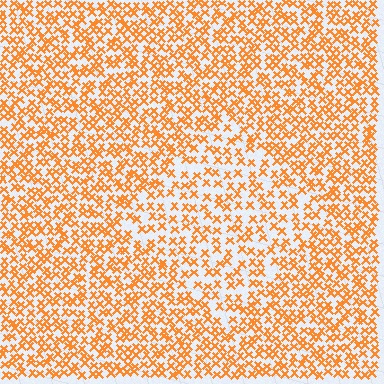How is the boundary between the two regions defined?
The boundary is defined by a change in element density (approximately 1.6x ratio). All elements are the same color, size, and shape.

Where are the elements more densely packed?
The elements are more densely packed outside the diamond boundary.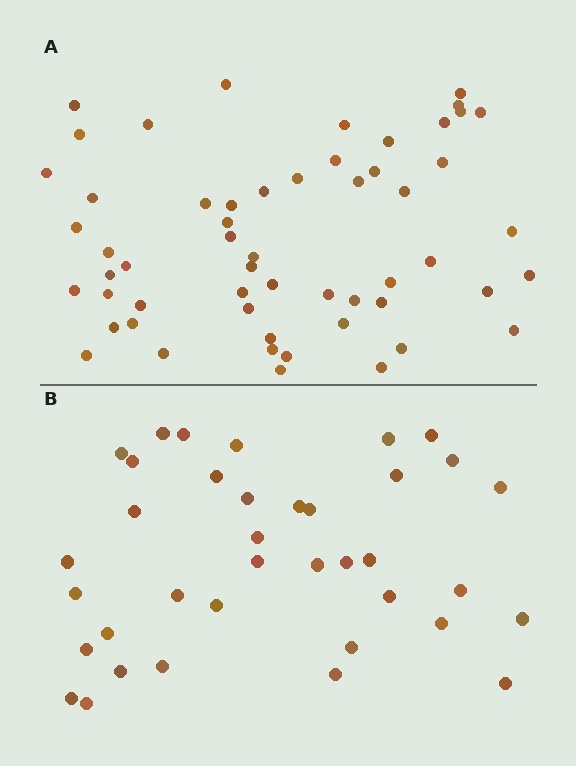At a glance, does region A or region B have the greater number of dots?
Region A (the top region) has more dots.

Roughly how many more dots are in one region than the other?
Region A has approximately 20 more dots than region B.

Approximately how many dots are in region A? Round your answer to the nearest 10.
About 60 dots. (The exact count is 56, which rounds to 60.)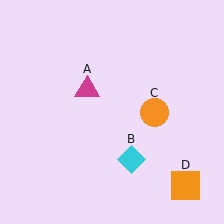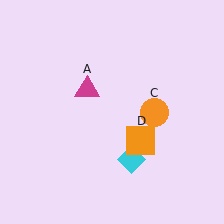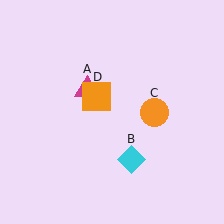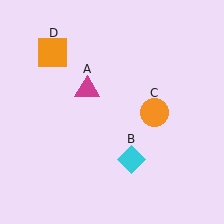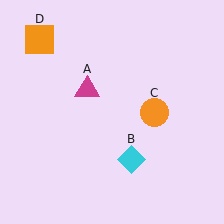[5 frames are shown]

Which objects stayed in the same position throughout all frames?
Magenta triangle (object A) and cyan diamond (object B) and orange circle (object C) remained stationary.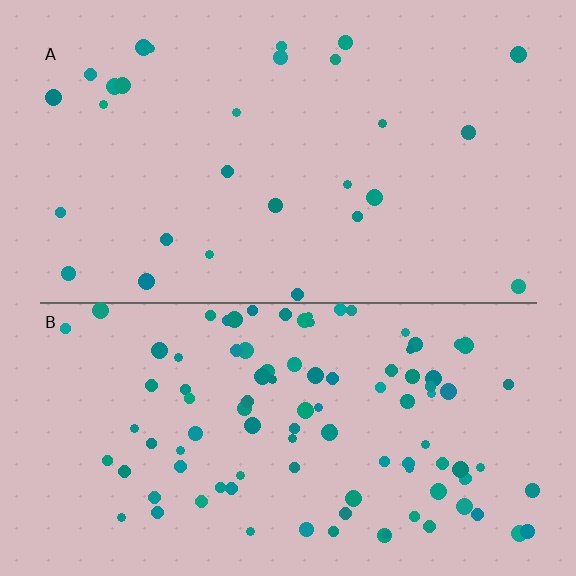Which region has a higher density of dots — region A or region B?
B (the bottom).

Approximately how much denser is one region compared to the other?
Approximately 3.6× — region B over region A.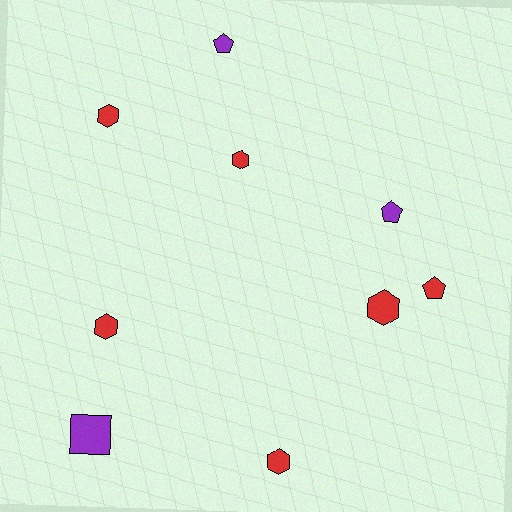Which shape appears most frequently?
Hexagon, with 5 objects.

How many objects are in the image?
There are 9 objects.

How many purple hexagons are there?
There are no purple hexagons.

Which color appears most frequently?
Red, with 6 objects.